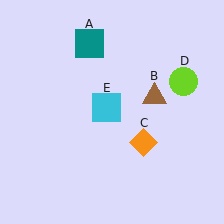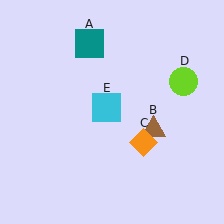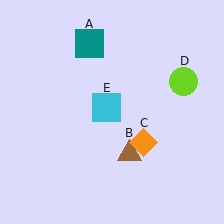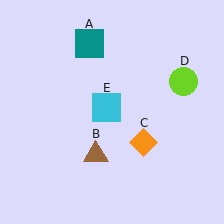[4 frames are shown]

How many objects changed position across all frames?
1 object changed position: brown triangle (object B).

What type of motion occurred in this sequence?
The brown triangle (object B) rotated clockwise around the center of the scene.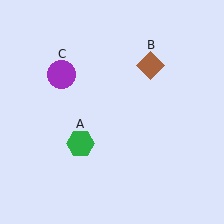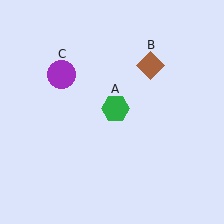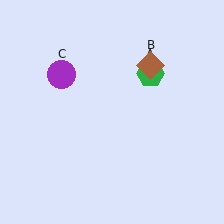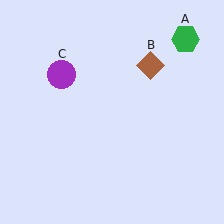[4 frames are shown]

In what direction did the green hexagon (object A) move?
The green hexagon (object A) moved up and to the right.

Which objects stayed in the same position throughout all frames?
Brown diamond (object B) and purple circle (object C) remained stationary.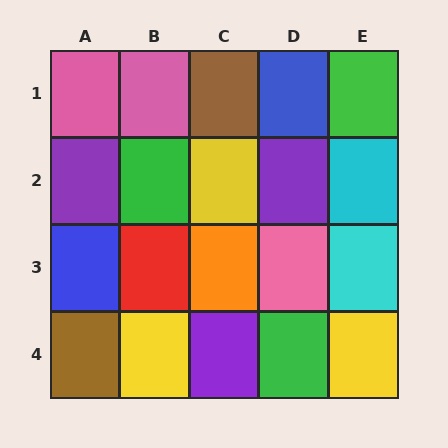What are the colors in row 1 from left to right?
Pink, pink, brown, blue, green.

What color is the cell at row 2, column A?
Purple.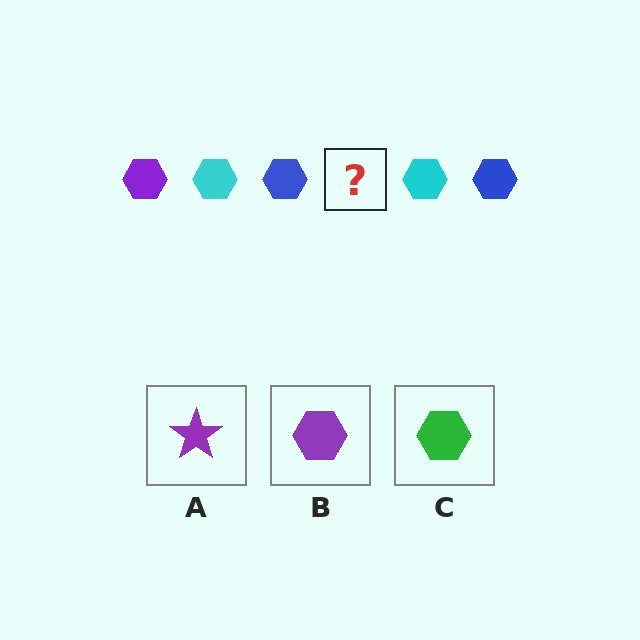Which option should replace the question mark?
Option B.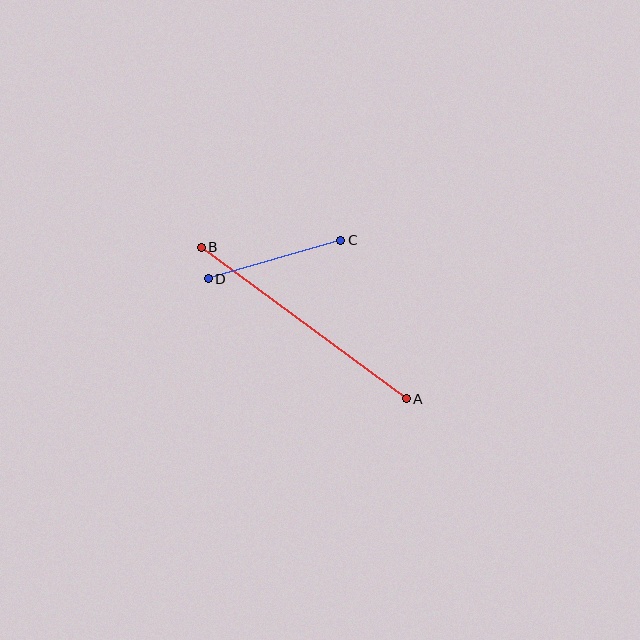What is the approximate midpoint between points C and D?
The midpoint is at approximately (274, 260) pixels.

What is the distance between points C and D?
The distance is approximately 138 pixels.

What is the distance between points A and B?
The distance is approximately 255 pixels.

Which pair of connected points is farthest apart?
Points A and B are farthest apart.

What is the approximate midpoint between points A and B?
The midpoint is at approximately (304, 323) pixels.